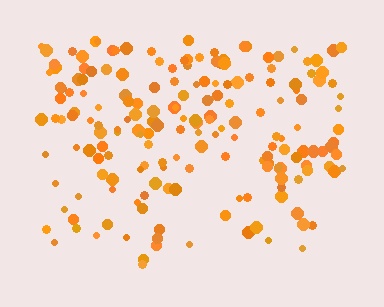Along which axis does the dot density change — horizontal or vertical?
Vertical.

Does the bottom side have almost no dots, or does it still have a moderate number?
Still a moderate number, just noticeably fewer than the top.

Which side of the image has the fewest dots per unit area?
The bottom.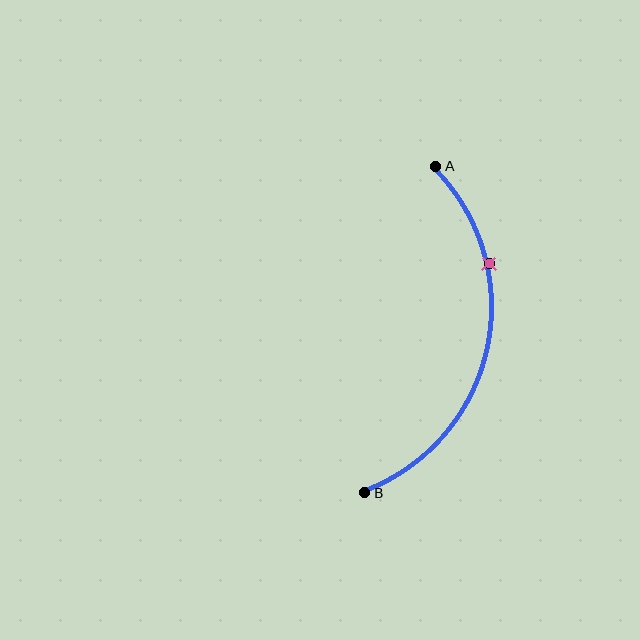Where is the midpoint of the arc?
The arc midpoint is the point on the curve farthest from the straight line joining A and B. It sits to the right of that line.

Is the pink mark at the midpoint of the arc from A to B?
No. The pink mark lies on the arc but is closer to endpoint A. The arc midpoint would be at the point on the curve equidistant along the arc from both A and B.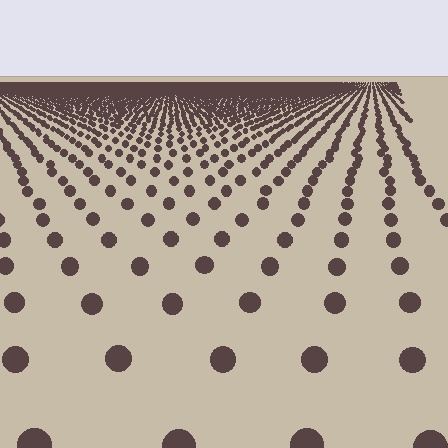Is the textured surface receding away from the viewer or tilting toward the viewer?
The surface is receding away from the viewer. Texture elements get smaller and denser toward the top.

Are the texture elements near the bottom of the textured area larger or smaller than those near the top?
Larger. Near the bottom, elements are closer to the viewer and appear at a bigger on-screen size.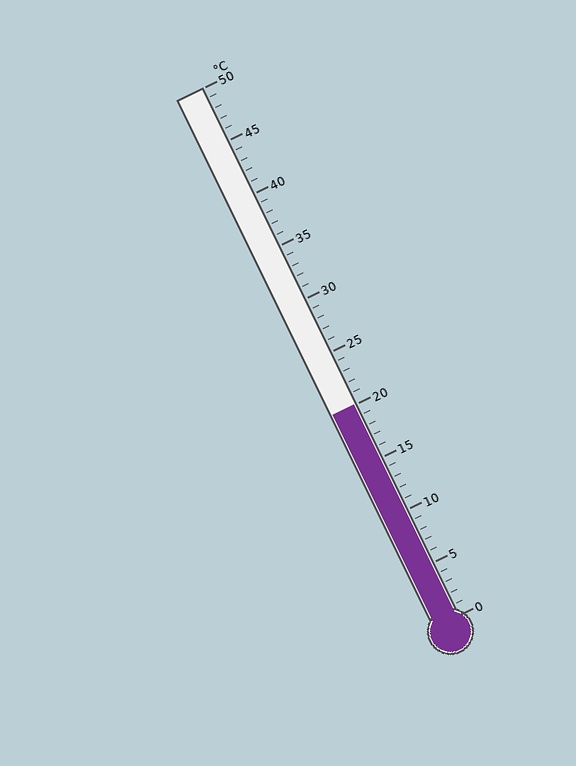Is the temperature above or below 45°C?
The temperature is below 45°C.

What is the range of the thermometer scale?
The thermometer scale ranges from 0°C to 50°C.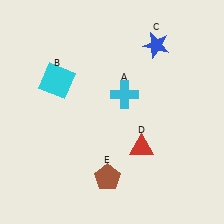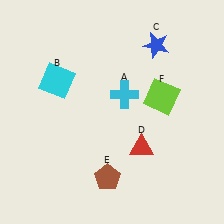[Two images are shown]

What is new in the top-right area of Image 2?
A lime square (F) was added in the top-right area of Image 2.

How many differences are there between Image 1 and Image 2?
There is 1 difference between the two images.